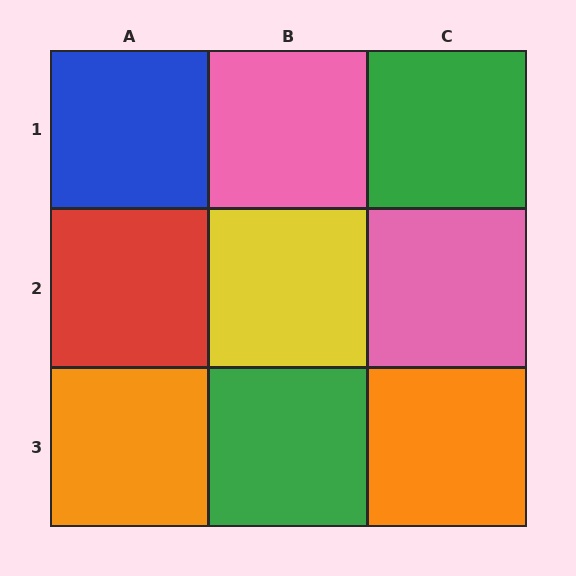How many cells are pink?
2 cells are pink.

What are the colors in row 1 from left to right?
Blue, pink, green.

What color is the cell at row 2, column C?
Pink.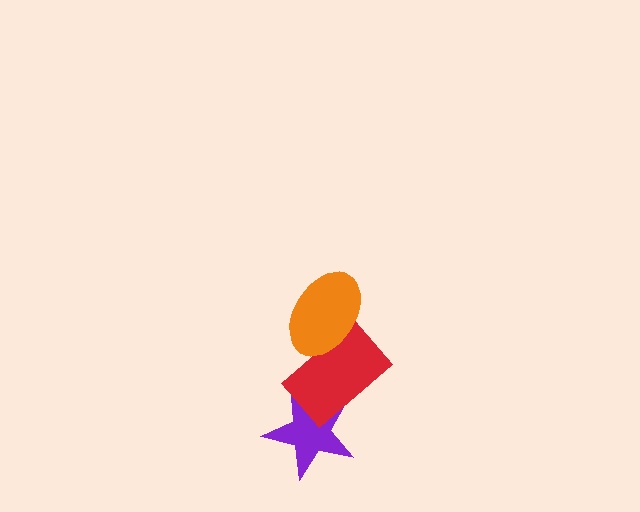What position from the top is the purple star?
The purple star is 3rd from the top.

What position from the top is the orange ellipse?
The orange ellipse is 1st from the top.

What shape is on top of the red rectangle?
The orange ellipse is on top of the red rectangle.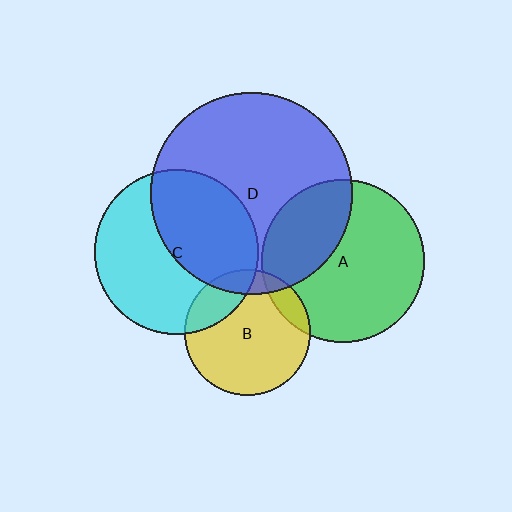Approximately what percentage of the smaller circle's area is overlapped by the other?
Approximately 10%.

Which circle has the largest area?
Circle D (blue).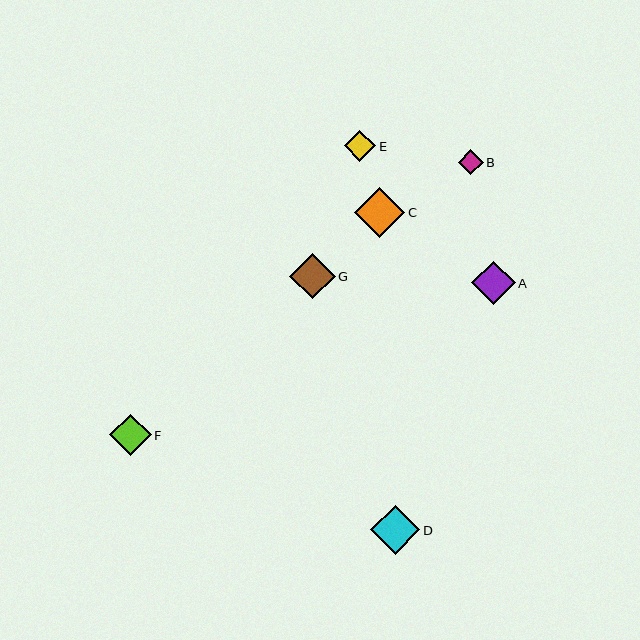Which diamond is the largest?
Diamond C is the largest with a size of approximately 50 pixels.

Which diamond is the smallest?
Diamond B is the smallest with a size of approximately 25 pixels.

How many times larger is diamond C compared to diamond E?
Diamond C is approximately 1.6 times the size of diamond E.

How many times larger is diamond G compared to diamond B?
Diamond G is approximately 1.8 times the size of diamond B.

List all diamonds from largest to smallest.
From largest to smallest: C, D, G, A, F, E, B.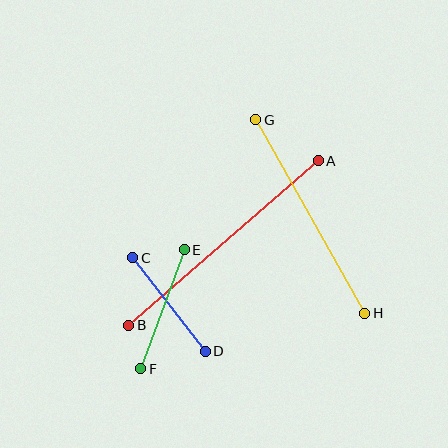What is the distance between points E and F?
The distance is approximately 127 pixels.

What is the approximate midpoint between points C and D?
The midpoint is at approximately (169, 305) pixels.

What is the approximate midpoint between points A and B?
The midpoint is at approximately (224, 243) pixels.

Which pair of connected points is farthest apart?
Points A and B are farthest apart.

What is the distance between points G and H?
The distance is approximately 222 pixels.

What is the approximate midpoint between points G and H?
The midpoint is at approximately (310, 216) pixels.